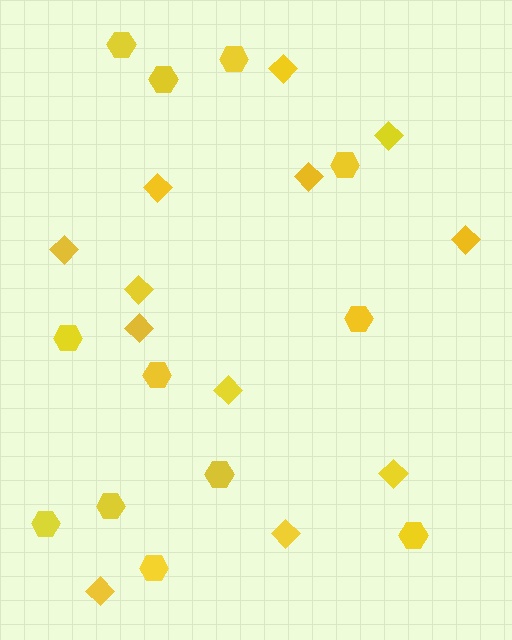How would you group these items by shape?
There are 2 groups: one group of hexagons (12) and one group of diamonds (12).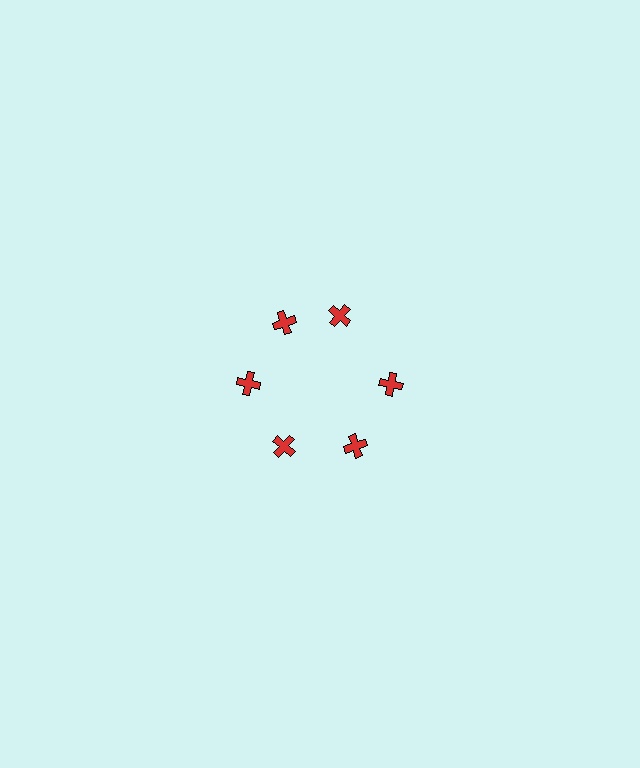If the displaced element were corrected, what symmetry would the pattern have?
It would have 6-fold rotational symmetry — the pattern would map onto itself every 60 degrees.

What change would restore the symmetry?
The symmetry would be restored by rotating it back into even spacing with its neighbors so that all 6 crosses sit at equal angles and equal distance from the center.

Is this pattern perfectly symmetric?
No. The 6 red crosses are arranged in a ring, but one element near the 1 o'clock position is rotated out of alignment along the ring, breaking the 6-fold rotational symmetry.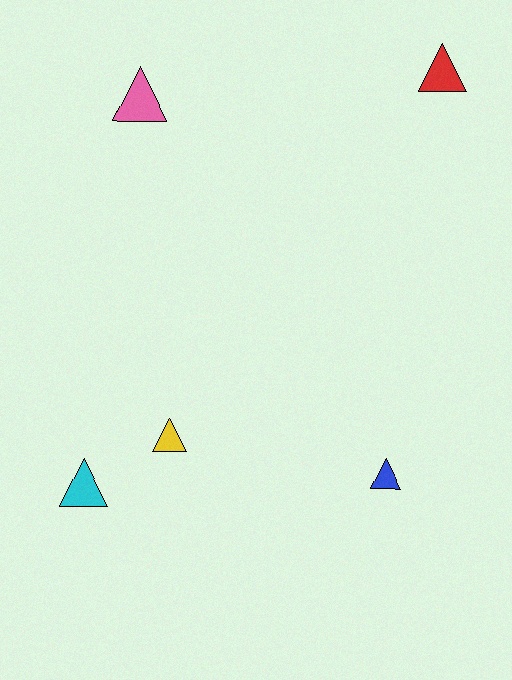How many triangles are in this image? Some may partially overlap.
There are 5 triangles.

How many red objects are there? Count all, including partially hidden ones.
There is 1 red object.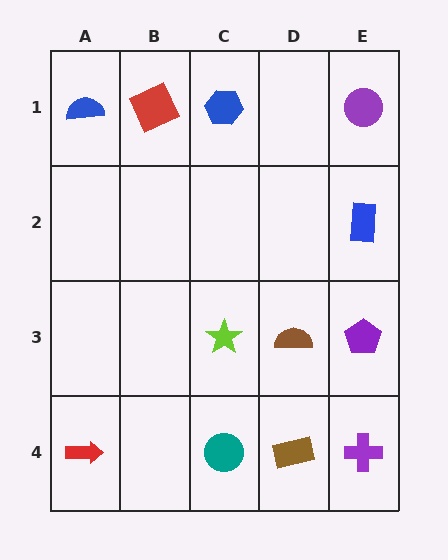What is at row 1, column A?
A blue semicircle.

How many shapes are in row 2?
1 shape.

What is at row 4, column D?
A brown rectangle.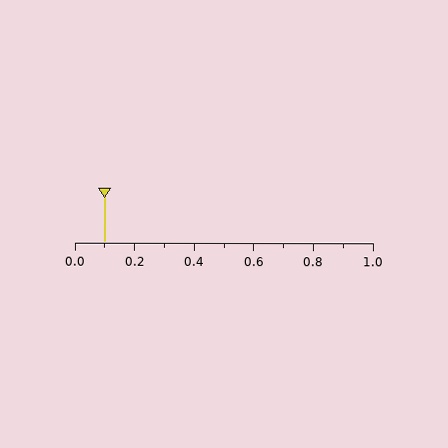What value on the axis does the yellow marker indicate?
The marker indicates approximately 0.1.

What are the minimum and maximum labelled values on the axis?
The axis runs from 0.0 to 1.0.